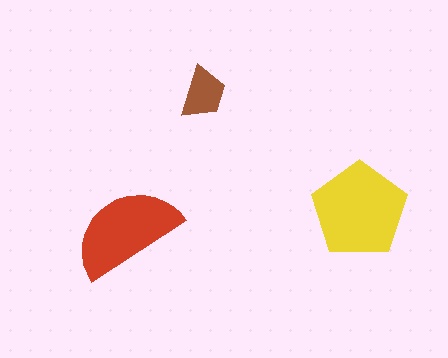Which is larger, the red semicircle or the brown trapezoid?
The red semicircle.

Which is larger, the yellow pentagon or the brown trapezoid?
The yellow pentagon.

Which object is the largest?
The yellow pentagon.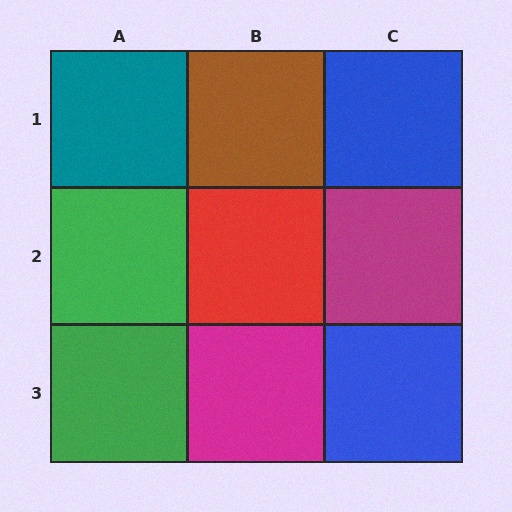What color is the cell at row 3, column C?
Blue.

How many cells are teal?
1 cell is teal.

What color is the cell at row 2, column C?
Magenta.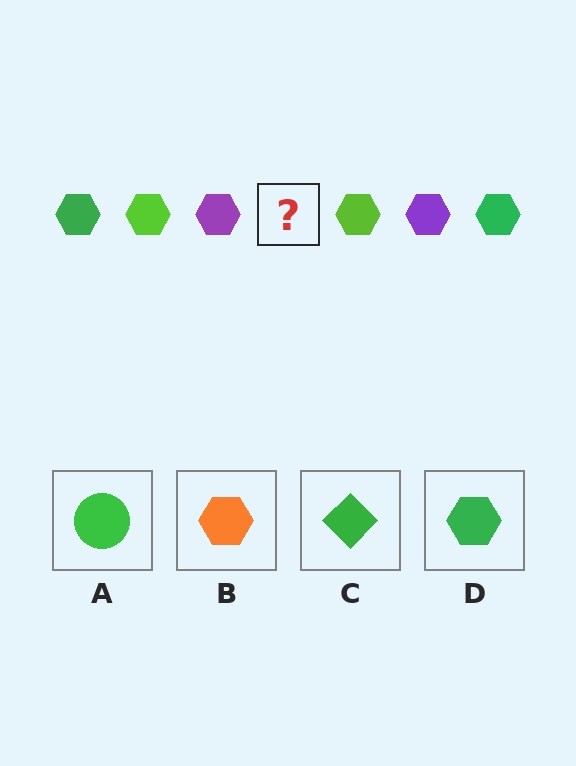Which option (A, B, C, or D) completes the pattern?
D.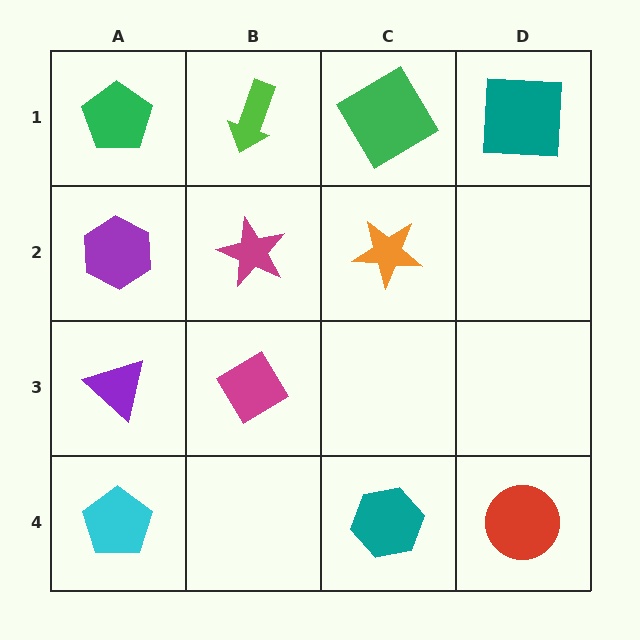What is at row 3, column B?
A magenta diamond.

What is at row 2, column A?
A purple hexagon.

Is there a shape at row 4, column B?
No, that cell is empty.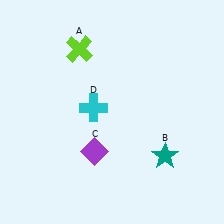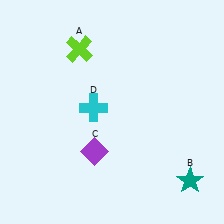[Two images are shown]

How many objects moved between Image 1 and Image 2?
1 object moved between the two images.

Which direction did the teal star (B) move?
The teal star (B) moved right.